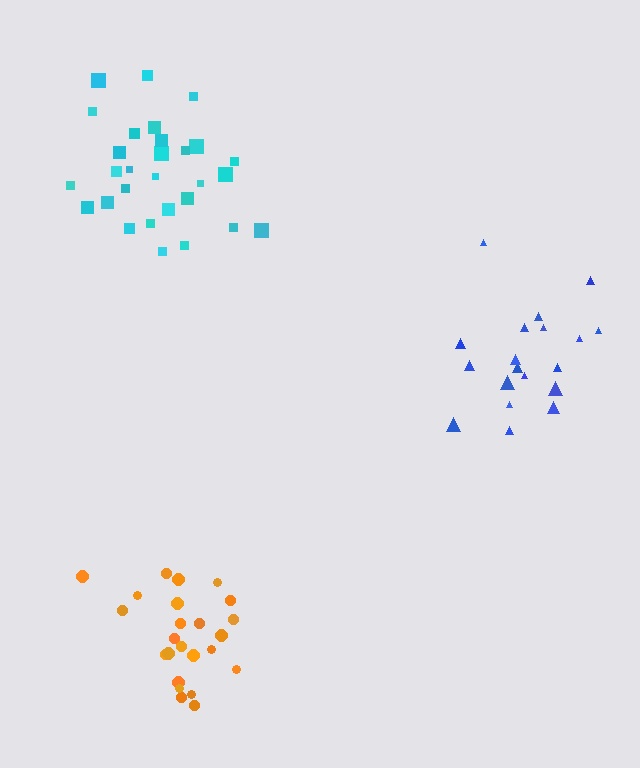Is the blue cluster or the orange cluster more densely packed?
Orange.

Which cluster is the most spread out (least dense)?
Blue.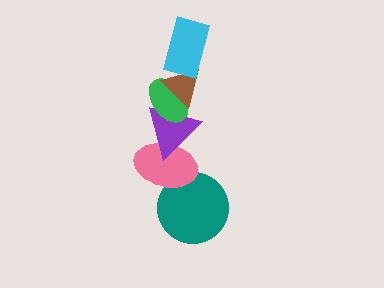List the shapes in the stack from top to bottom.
From top to bottom: the cyan rectangle, the brown triangle, the green ellipse, the purple triangle, the pink ellipse, the teal circle.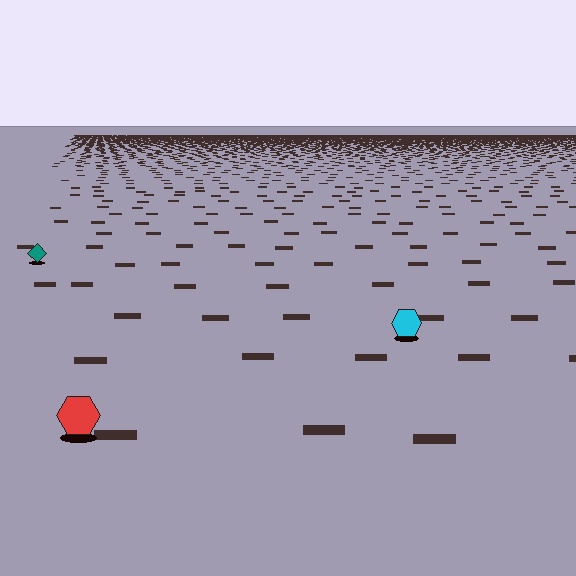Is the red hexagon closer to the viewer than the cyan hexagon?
Yes. The red hexagon is closer — you can tell from the texture gradient: the ground texture is coarser near it.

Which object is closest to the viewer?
The red hexagon is closest. The texture marks near it are larger and more spread out.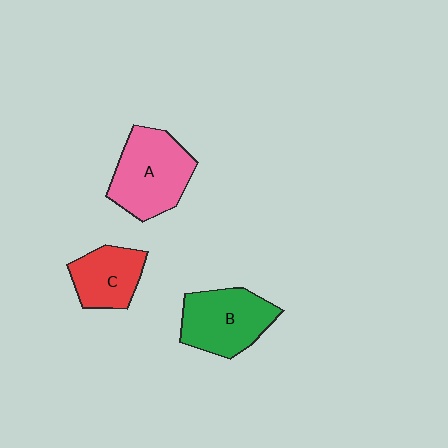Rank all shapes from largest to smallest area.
From largest to smallest: A (pink), B (green), C (red).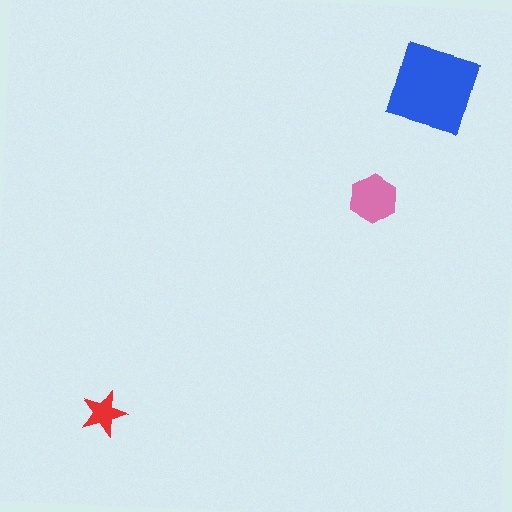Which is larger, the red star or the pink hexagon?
The pink hexagon.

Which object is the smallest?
The red star.